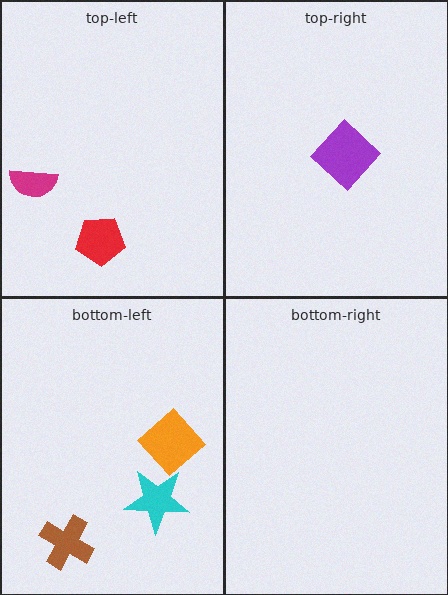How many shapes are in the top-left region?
2.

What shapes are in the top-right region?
The purple diamond.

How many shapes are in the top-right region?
1.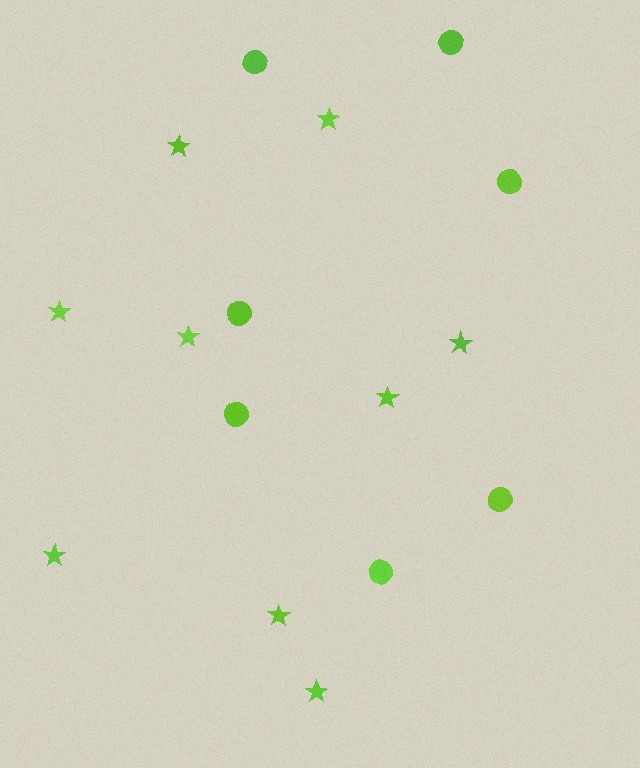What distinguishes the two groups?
There are 2 groups: one group of stars (9) and one group of circles (7).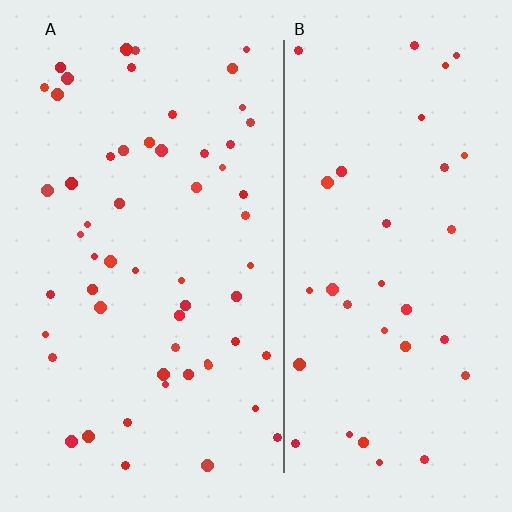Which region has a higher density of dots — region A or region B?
A (the left).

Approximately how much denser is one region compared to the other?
Approximately 1.7× — region A over region B.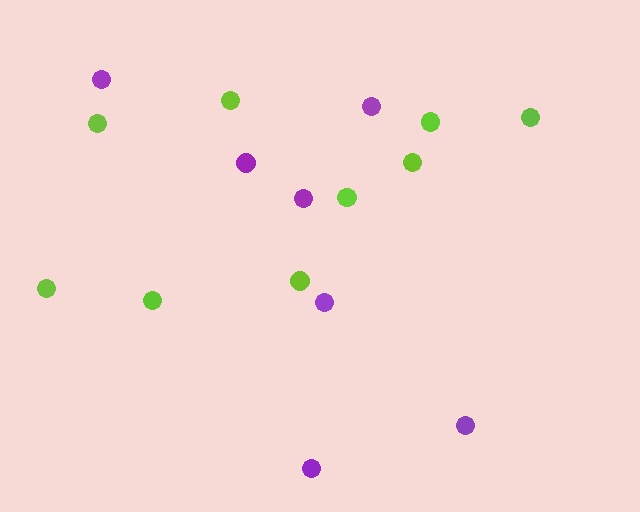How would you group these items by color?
There are 2 groups: one group of purple circles (7) and one group of lime circles (9).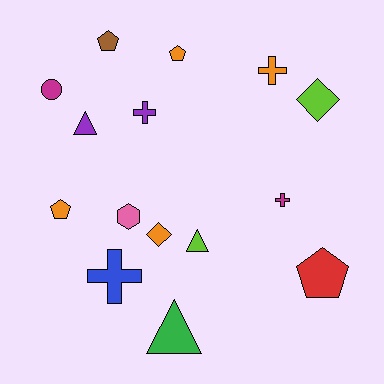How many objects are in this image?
There are 15 objects.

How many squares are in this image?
There are no squares.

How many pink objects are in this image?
There is 1 pink object.